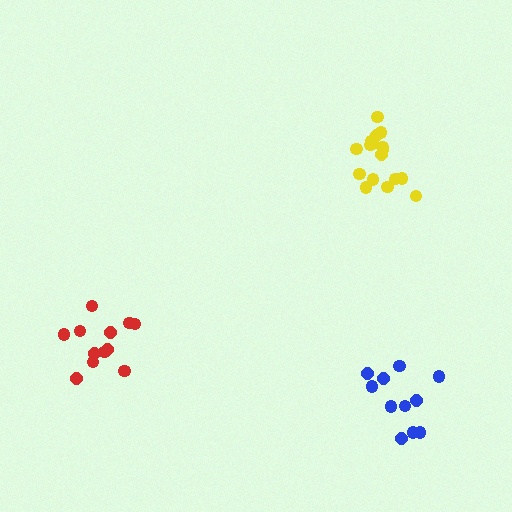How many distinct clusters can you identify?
There are 3 distinct clusters.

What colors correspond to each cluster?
The clusters are colored: yellow, red, blue.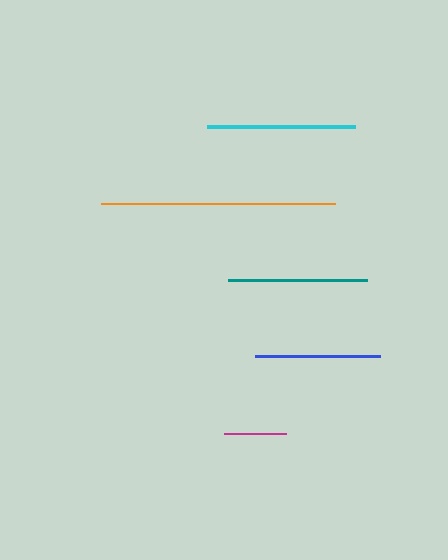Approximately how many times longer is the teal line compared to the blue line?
The teal line is approximately 1.1 times the length of the blue line.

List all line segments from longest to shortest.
From longest to shortest: orange, cyan, teal, blue, magenta.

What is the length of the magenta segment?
The magenta segment is approximately 62 pixels long.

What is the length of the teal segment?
The teal segment is approximately 139 pixels long.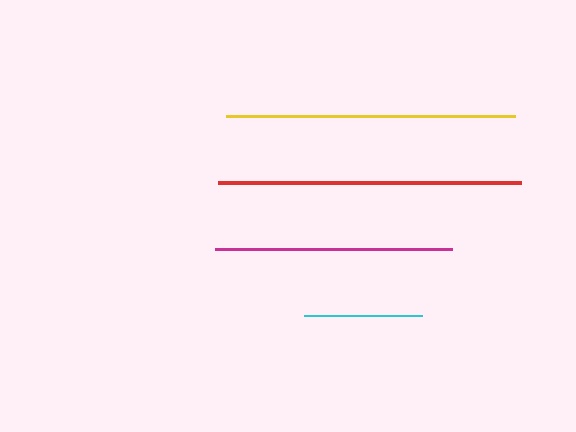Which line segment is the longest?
The red line is the longest at approximately 303 pixels.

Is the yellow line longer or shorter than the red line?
The red line is longer than the yellow line.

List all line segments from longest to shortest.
From longest to shortest: red, yellow, magenta, cyan.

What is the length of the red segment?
The red segment is approximately 303 pixels long.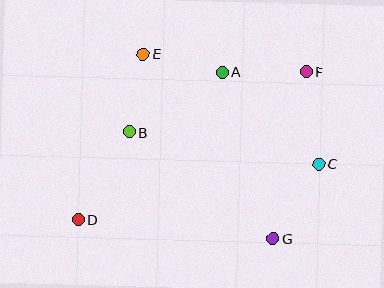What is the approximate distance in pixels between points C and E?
The distance between C and E is approximately 207 pixels.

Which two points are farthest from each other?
Points D and F are farthest from each other.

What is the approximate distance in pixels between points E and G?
The distance between E and G is approximately 226 pixels.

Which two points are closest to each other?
Points B and E are closest to each other.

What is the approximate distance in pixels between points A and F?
The distance between A and F is approximately 84 pixels.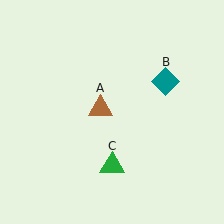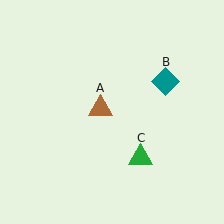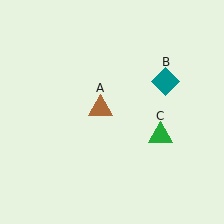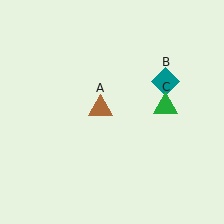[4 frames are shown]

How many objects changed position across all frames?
1 object changed position: green triangle (object C).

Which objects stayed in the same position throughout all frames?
Brown triangle (object A) and teal diamond (object B) remained stationary.